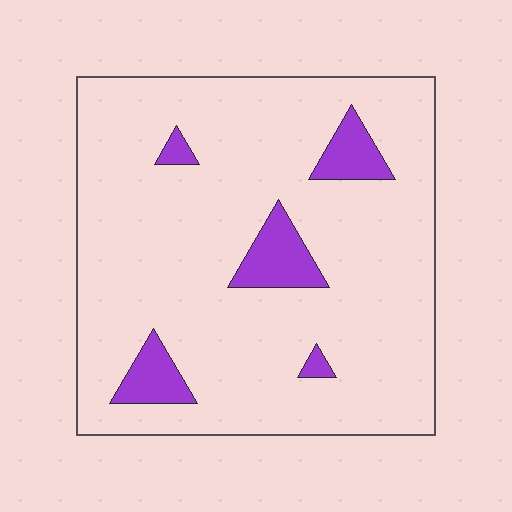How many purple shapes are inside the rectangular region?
5.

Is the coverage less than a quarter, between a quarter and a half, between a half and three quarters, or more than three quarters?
Less than a quarter.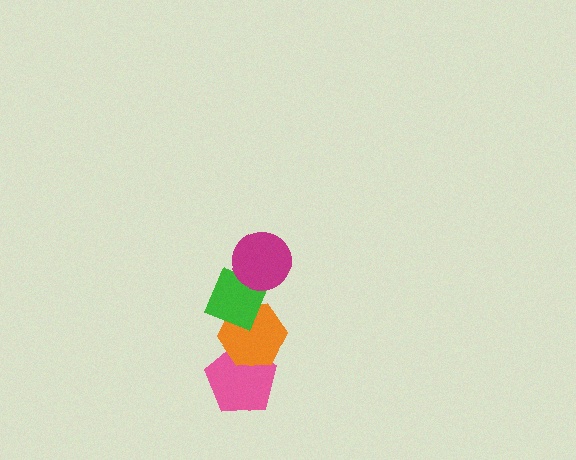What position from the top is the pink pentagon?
The pink pentagon is 4th from the top.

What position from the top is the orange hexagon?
The orange hexagon is 3rd from the top.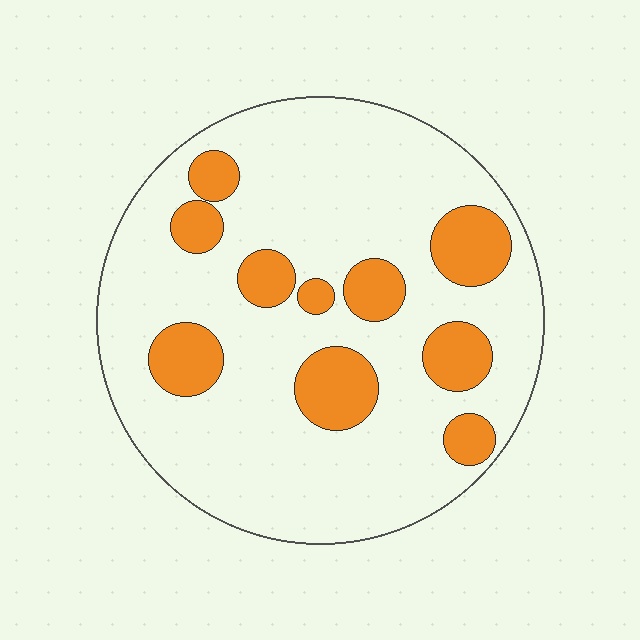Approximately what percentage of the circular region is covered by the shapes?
Approximately 20%.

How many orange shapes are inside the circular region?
10.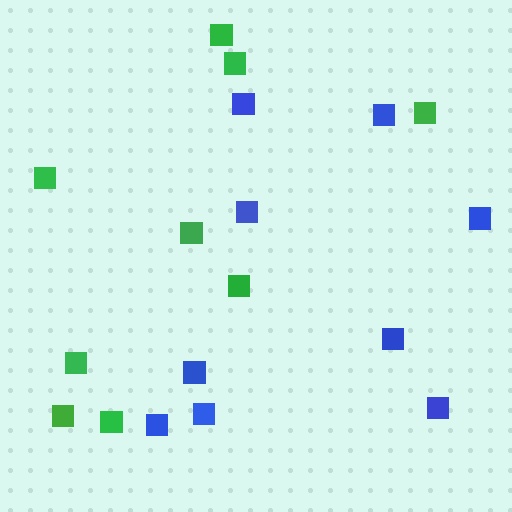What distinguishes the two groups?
There are 2 groups: one group of blue squares (9) and one group of green squares (9).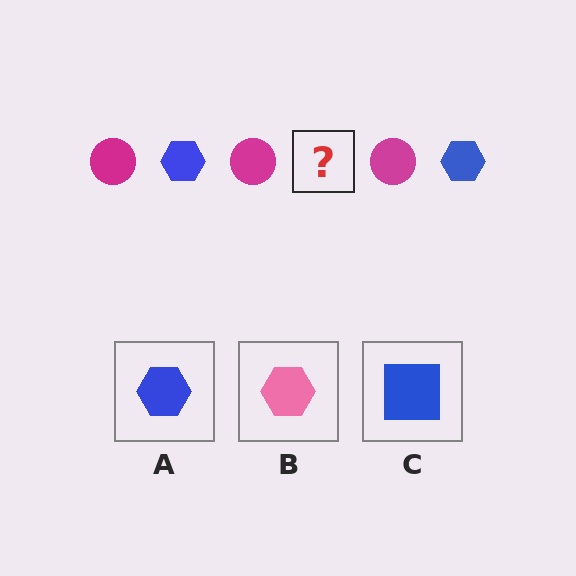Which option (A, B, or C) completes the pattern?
A.